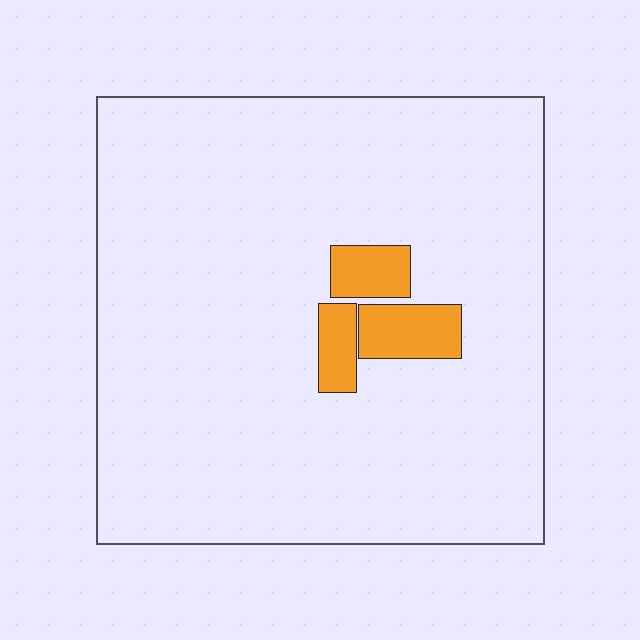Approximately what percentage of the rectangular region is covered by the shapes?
Approximately 5%.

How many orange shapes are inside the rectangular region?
3.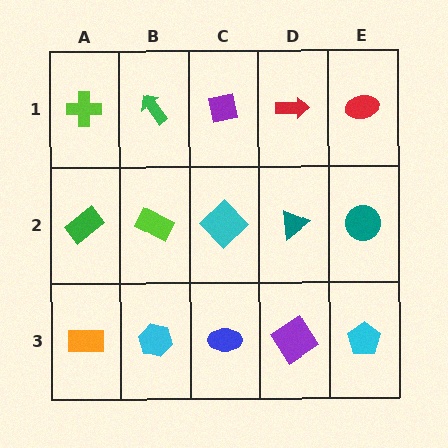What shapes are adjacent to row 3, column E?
A teal circle (row 2, column E), a purple diamond (row 3, column D).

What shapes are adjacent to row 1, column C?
A cyan diamond (row 2, column C), a green arrow (row 1, column B), a red arrow (row 1, column D).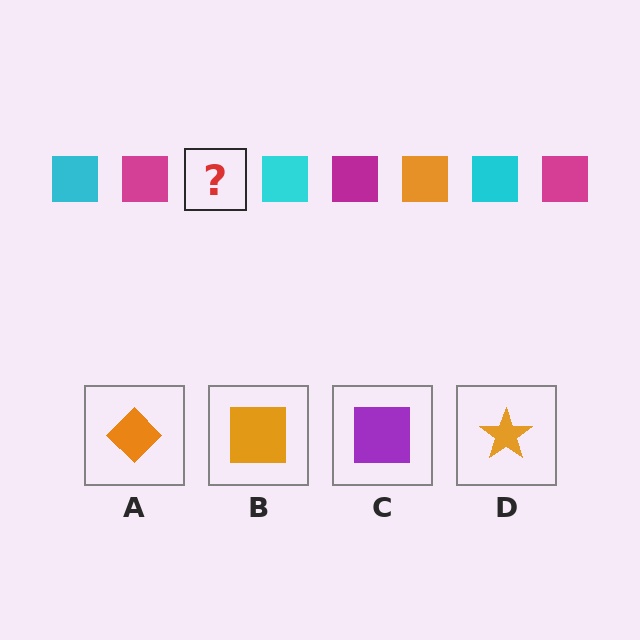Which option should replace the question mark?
Option B.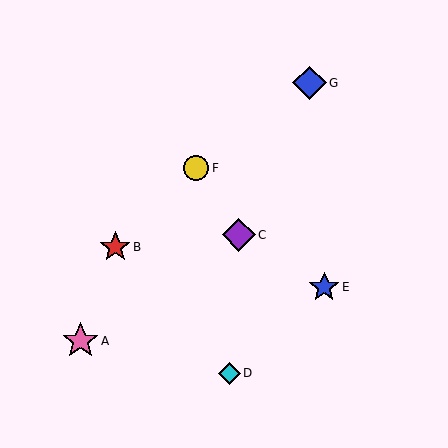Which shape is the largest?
The pink star (labeled A) is the largest.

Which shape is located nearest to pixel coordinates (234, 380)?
The cyan diamond (labeled D) at (229, 373) is nearest to that location.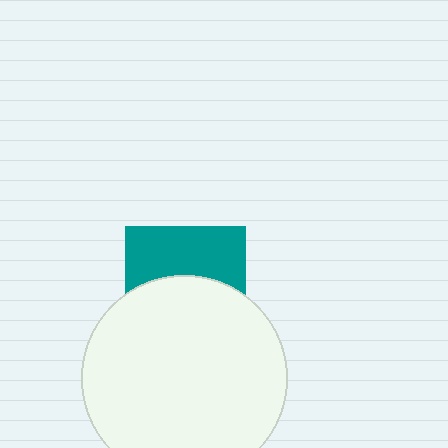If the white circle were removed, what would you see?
You would see the complete teal square.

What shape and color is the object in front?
The object in front is a white circle.